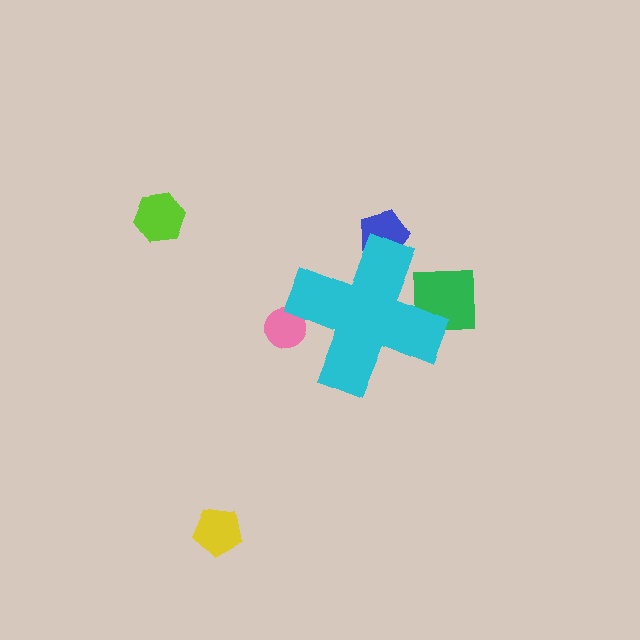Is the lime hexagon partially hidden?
No, the lime hexagon is fully visible.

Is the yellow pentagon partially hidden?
No, the yellow pentagon is fully visible.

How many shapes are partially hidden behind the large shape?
3 shapes are partially hidden.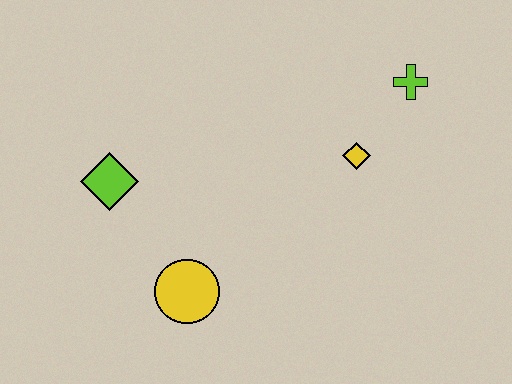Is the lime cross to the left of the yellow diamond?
No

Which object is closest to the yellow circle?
The lime diamond is closest to the yellow circle.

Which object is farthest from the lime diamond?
The lime cross is farthest from the lime diamond.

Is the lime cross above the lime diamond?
Yes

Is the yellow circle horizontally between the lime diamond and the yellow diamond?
Yes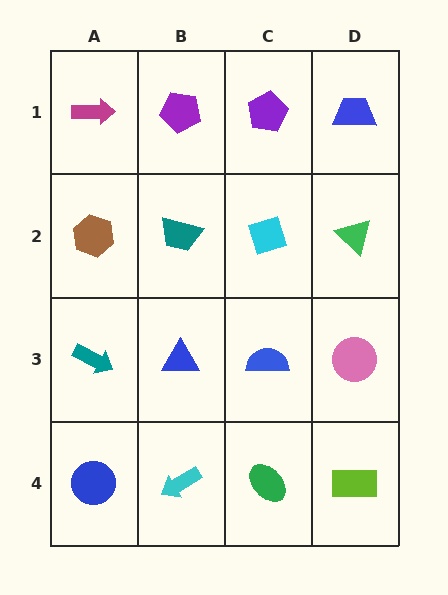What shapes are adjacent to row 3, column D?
A green triangle (row 2, column D), a lime rectangle (row 4, column D), a blue semicircle (row 3, column C).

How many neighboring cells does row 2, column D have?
3.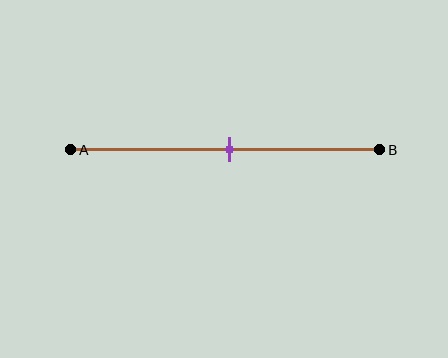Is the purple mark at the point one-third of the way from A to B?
No, the mark is at about 50% from A, not at the 33% one-third point.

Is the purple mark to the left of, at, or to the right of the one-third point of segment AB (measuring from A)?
The purple mark is to the right of the one-third point of segment AB.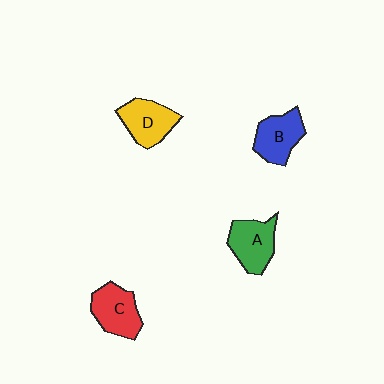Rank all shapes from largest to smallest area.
From largest to smallest: C (red), A (green), D (yellow), B (blue).